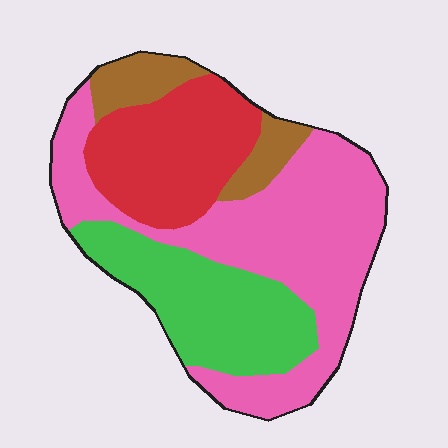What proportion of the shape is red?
Red covers around 25% of the shape.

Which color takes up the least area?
Brown, at roughly 10%.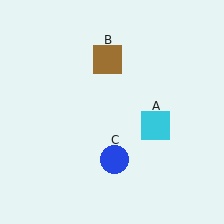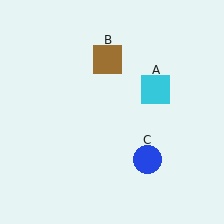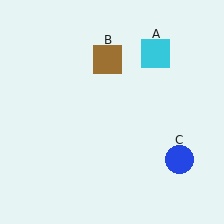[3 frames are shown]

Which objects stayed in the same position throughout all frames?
Brown square (object B) remained stationary.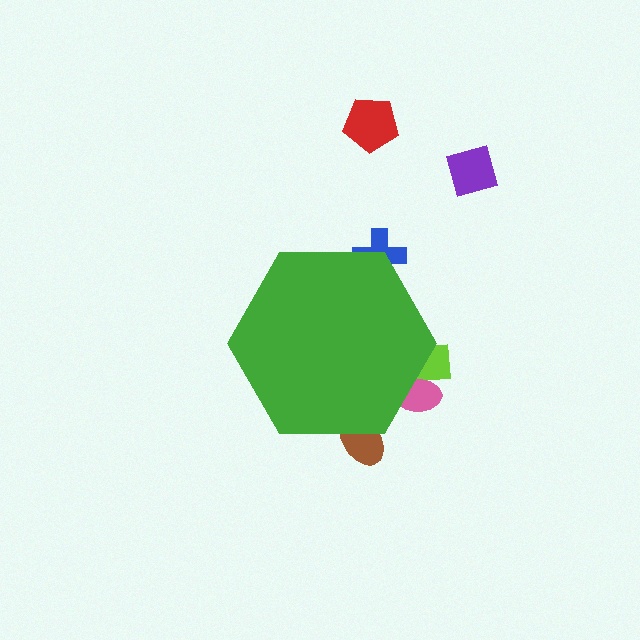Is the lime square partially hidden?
Yes, the lime square is partially hidden behind the green hexagon.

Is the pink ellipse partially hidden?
Yes, the pink ellipse is partially hidden behind the green hexagon.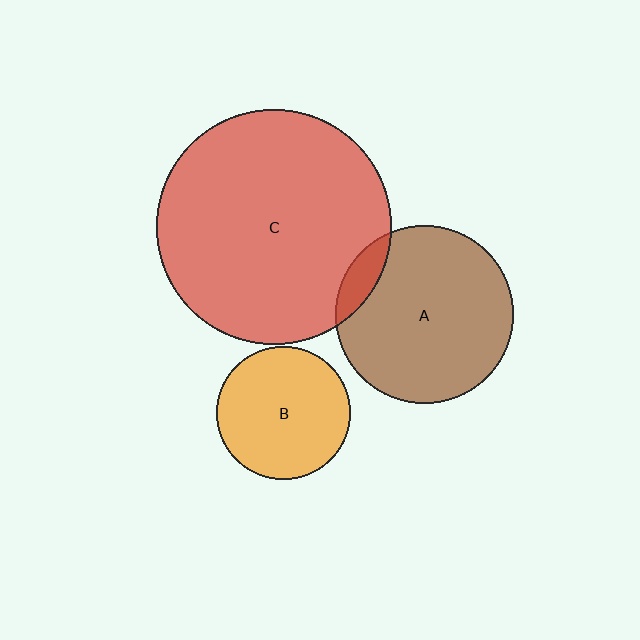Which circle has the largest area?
Circle C (red).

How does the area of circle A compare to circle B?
Approximately 1.8 times.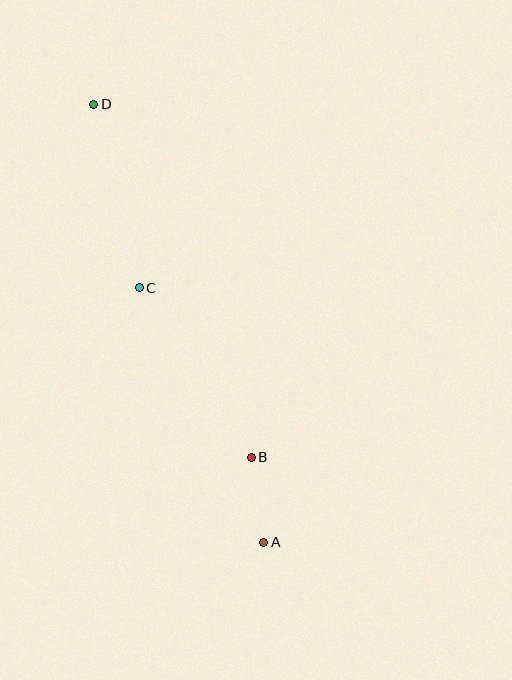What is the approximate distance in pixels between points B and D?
The distance between B and D is approximately 386 pixels.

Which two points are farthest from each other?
Points A and D are farthest from each other.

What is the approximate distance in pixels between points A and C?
The distance between A and C is approximately 283 pixels.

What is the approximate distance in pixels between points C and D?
The distance between C and D is approximately 189 pixels.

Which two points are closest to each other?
Points A and B are closest to each other.